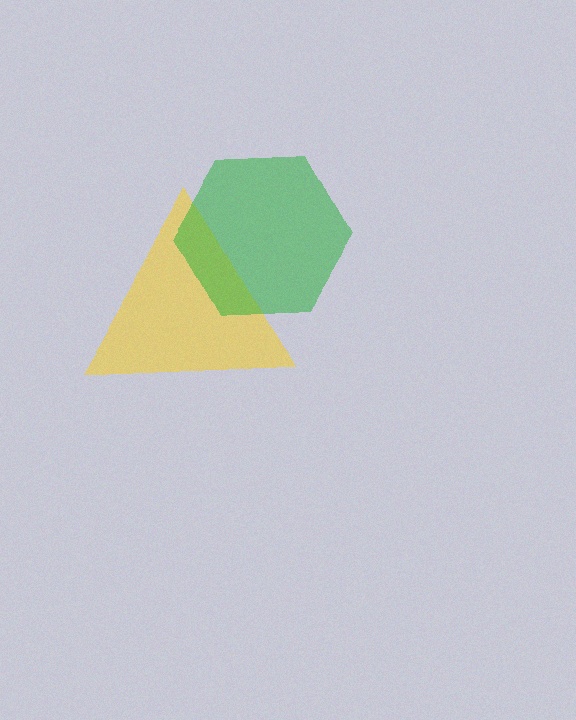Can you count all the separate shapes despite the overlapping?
Yes, there are 2 separate shapes.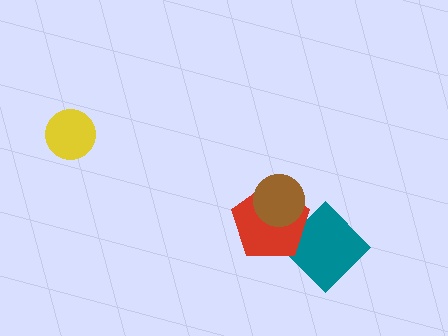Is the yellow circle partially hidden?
No, no other shape covers it.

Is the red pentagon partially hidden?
Yes, it is partially covered by another shape.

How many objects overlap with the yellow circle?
0 objects overlap with the yellow circle.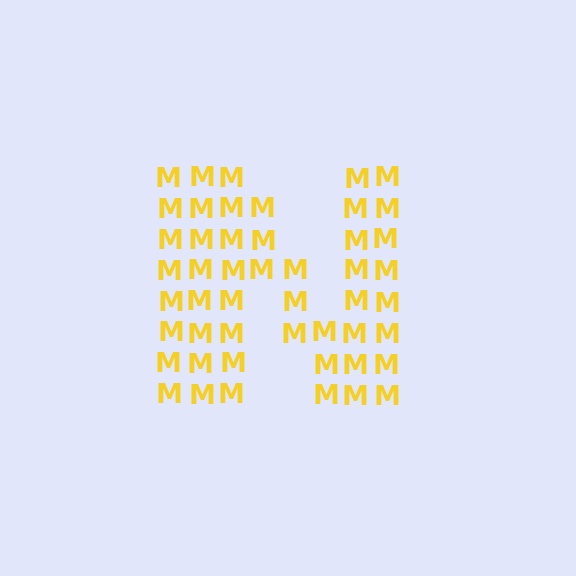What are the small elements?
The small elements are letter M's.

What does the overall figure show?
The overall figure shows the letter N.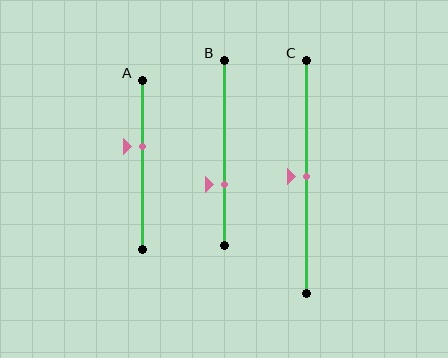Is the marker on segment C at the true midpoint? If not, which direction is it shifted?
Yes, the marker on segment C is at the true midpoint.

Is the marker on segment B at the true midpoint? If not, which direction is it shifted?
No, the marker on segment B is shifted downward by about 17% of the segment length.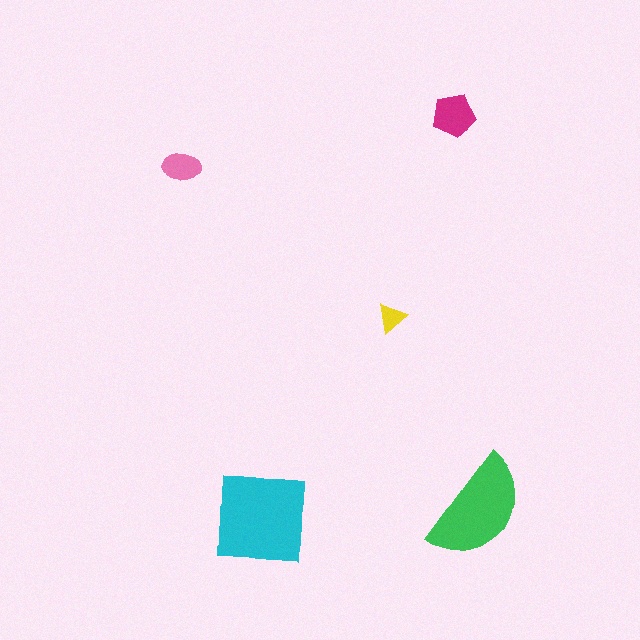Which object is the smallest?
The yellow triangle.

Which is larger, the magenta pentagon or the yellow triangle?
The magenta pentagon.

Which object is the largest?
The cyan square.